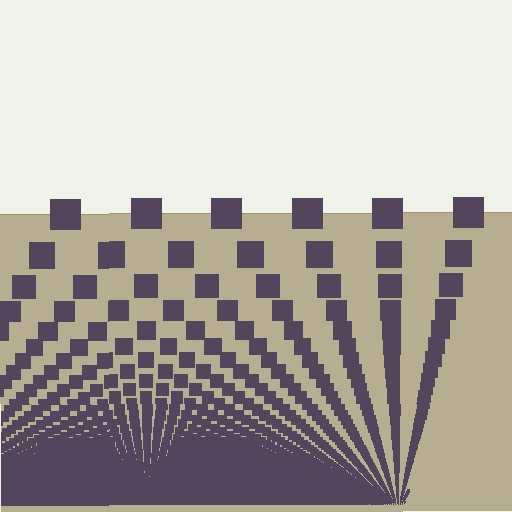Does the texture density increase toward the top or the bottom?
Density increases toward the bottom.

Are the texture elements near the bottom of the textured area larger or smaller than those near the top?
Smaller. The gradient is inverted — elements near the bottom are smaller and denser.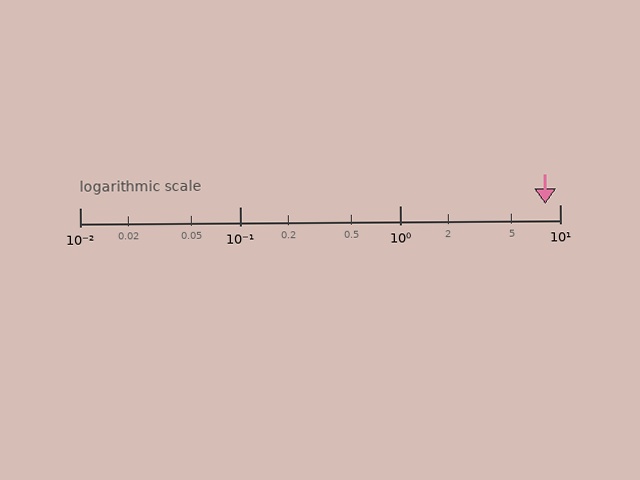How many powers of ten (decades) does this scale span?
The scale spans 3 decades, from 0.01 to 10.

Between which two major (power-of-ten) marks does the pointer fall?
The pointer is between 1 and 10.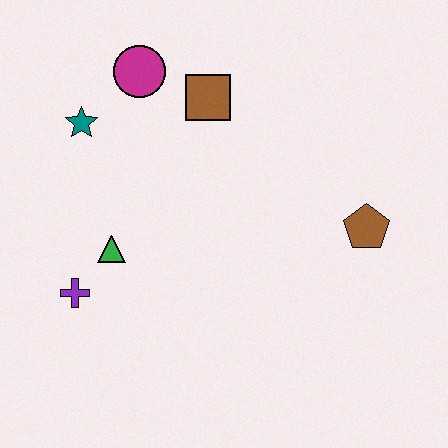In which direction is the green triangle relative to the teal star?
The green triangle is below the teal star.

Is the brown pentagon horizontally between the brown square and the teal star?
No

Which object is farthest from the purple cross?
The brown pentagon is farthest from the purple cross.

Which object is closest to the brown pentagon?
The brown square is closest to the brown pentagon.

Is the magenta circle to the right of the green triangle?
Yes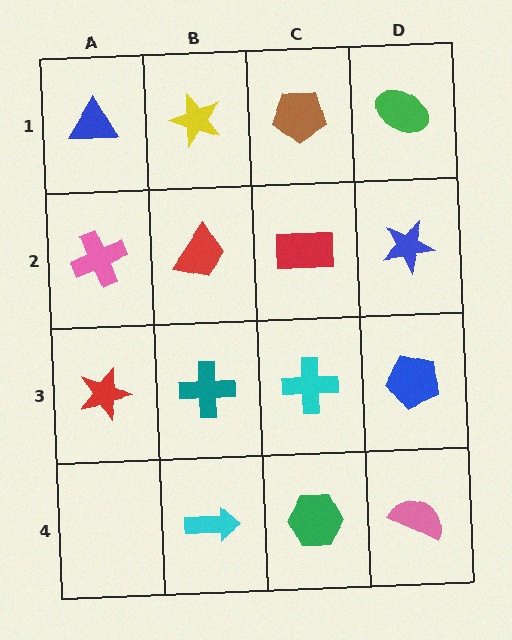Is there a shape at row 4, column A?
No, that cell is empty.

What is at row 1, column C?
A brown pentagon.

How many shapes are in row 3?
4 shapes.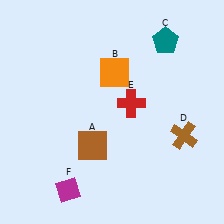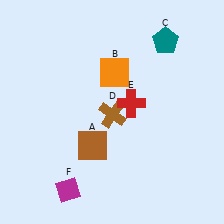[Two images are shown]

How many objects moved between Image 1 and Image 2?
1 object moved between the two images.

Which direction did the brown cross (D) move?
The brown cross (D) moved left.